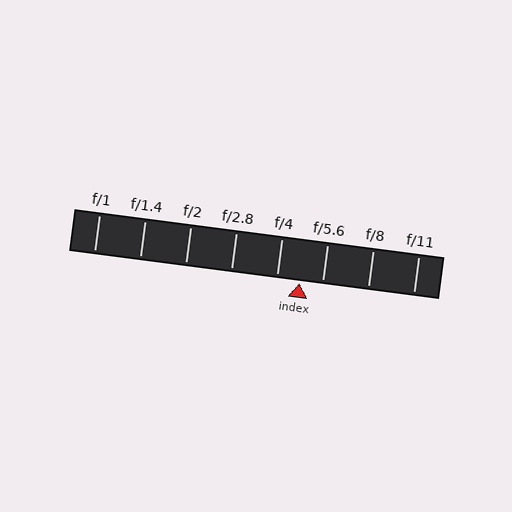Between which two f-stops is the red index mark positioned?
The index mark is between f/4 and f/5.6.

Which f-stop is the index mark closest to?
The index mark is closest to f/5.6.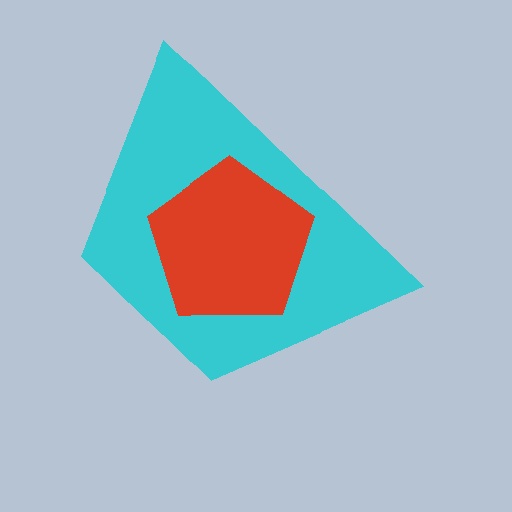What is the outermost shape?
The cyan trapezoid.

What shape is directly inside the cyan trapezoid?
The red pentagon.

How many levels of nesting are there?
2.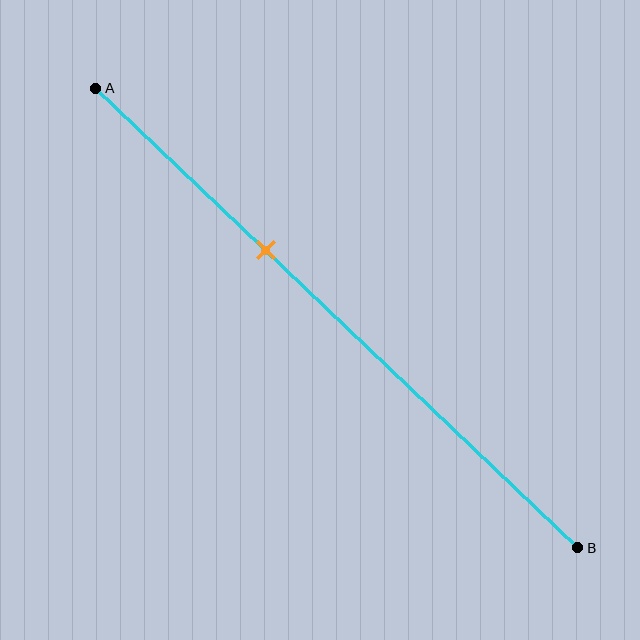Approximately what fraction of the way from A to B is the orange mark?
The orange mark is approximately 35% of the way from A to B.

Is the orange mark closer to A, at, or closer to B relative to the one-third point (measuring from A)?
The orange mark is approximately at the one-third point of segment AB.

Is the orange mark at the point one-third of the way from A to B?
Yes, the mark is approximately at the one-third point.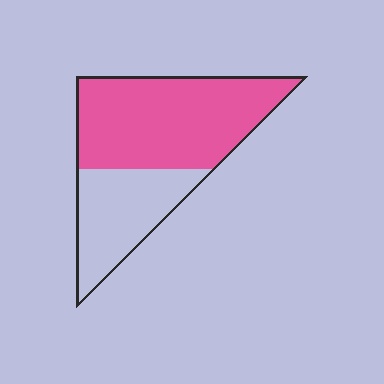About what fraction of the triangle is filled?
About five eighths (5/8).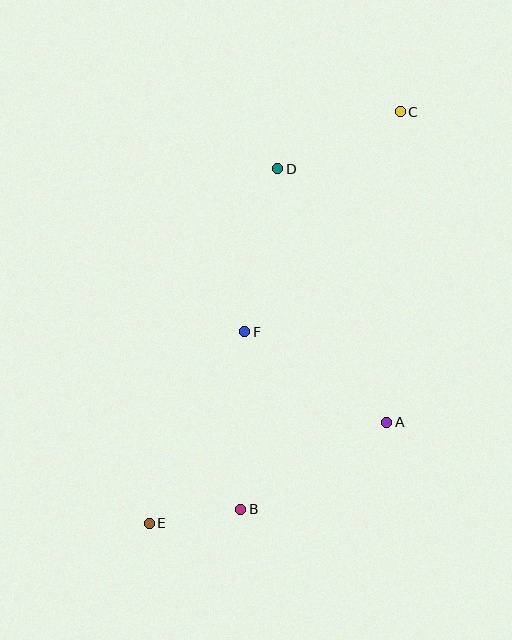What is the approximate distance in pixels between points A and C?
The distance between A and C is approximately 311 pixels.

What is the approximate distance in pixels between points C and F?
The distance between C and F is approximately 269 pixels.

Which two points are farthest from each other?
Points C and E are farthest from each other.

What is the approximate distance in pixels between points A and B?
The distance between A and B is approximately 170 pixels.